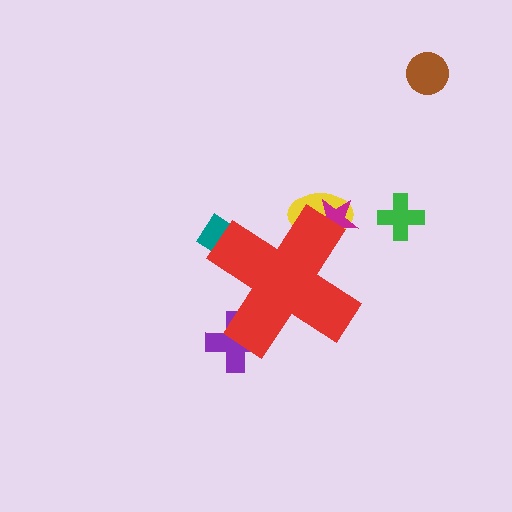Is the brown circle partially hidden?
No, the brown circle is fully visible.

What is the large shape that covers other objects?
A red cross.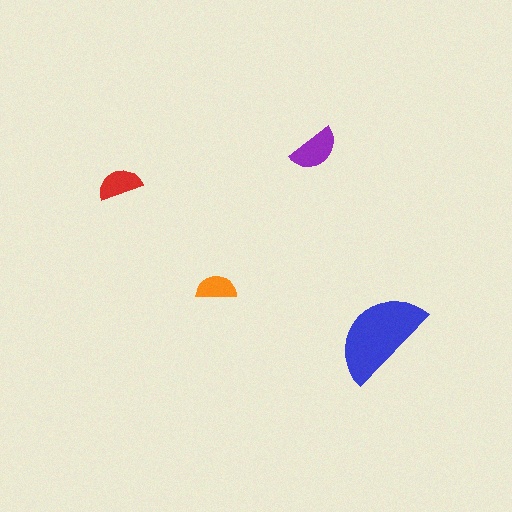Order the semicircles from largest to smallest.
the blue one, the purple one, the red one, the orange one.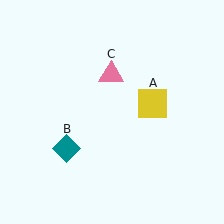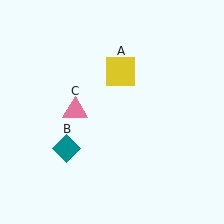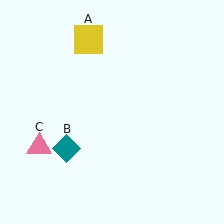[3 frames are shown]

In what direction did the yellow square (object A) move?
The yellow square (object A) moved up and to the left.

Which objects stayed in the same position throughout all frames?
Teal diamond (object B) remained stationary.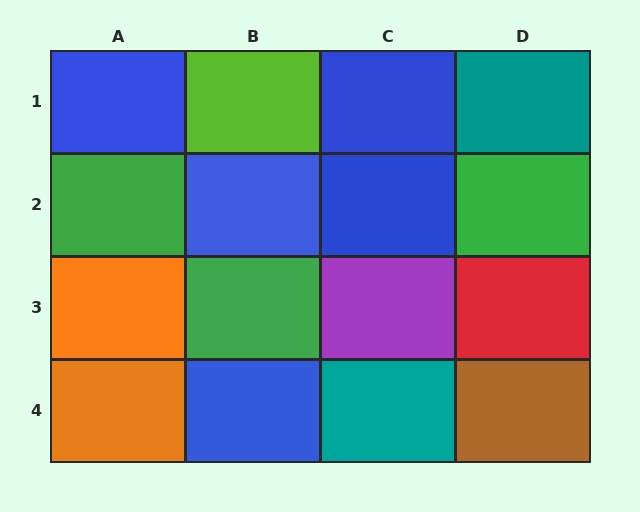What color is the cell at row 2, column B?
Blue.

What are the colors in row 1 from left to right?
Blue, lime, blue, teal.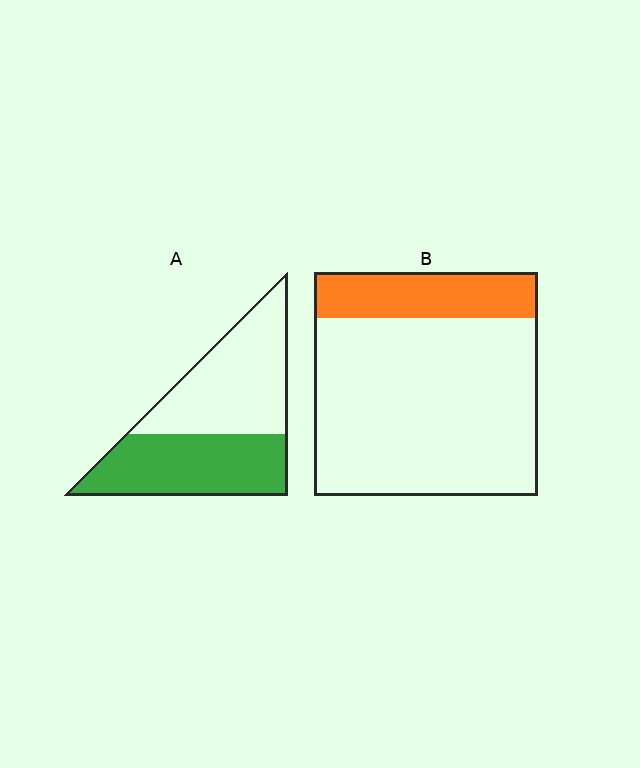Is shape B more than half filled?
No.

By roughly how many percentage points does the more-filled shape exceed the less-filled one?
By roughly 25 percentage points (A over B).